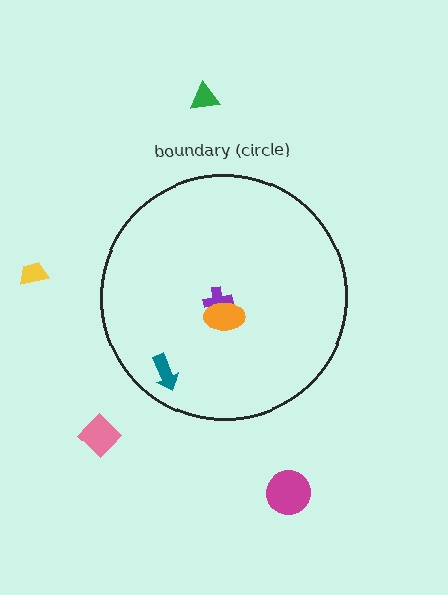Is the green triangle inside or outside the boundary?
Outside.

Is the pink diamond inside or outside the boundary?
Outside.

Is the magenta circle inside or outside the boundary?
Outside.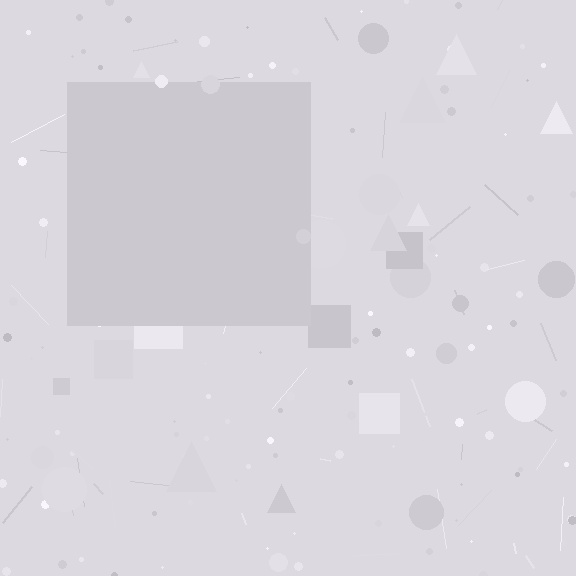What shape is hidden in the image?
A square is hidden in the image.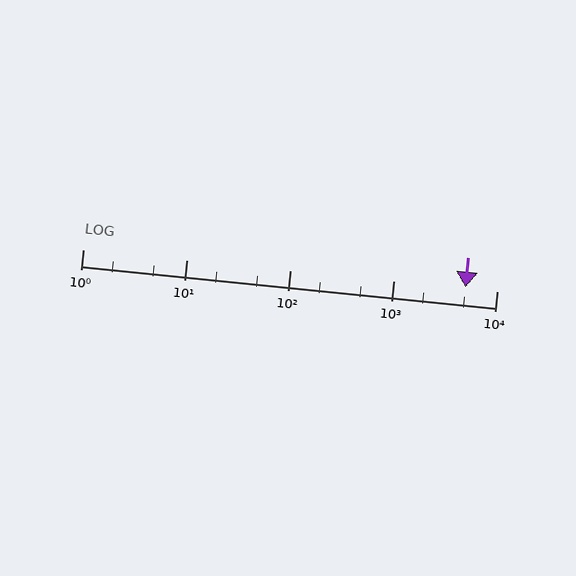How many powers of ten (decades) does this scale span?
The scale spans 4 decades, from 1 to 10000.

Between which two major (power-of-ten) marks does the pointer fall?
The pointer is between 1000 and 10000.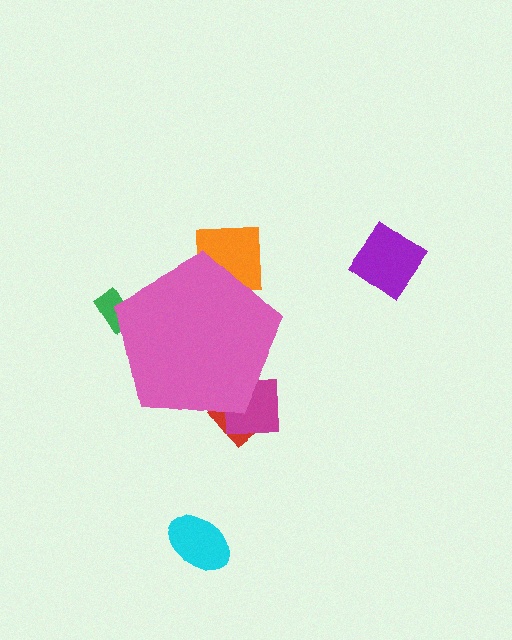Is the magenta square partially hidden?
Yes, the magenta square is partially hidden behind the pink pentagon.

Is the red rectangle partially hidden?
Yes, the red rectangle is partially hidden behind the pink pentagon.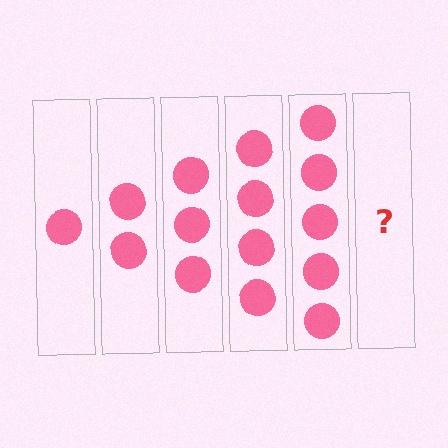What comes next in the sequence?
The next element should be 6 circles.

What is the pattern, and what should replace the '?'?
The pattern is that each step adds one more circle. The '?' should be 6 circles.